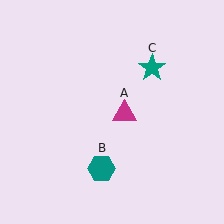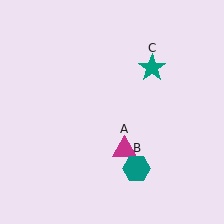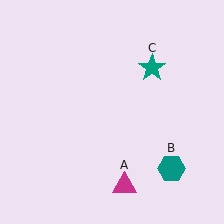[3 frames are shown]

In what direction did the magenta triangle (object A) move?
The magenta triangle (object A) moved down.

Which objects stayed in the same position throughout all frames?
Teal star (object C) remained stationary.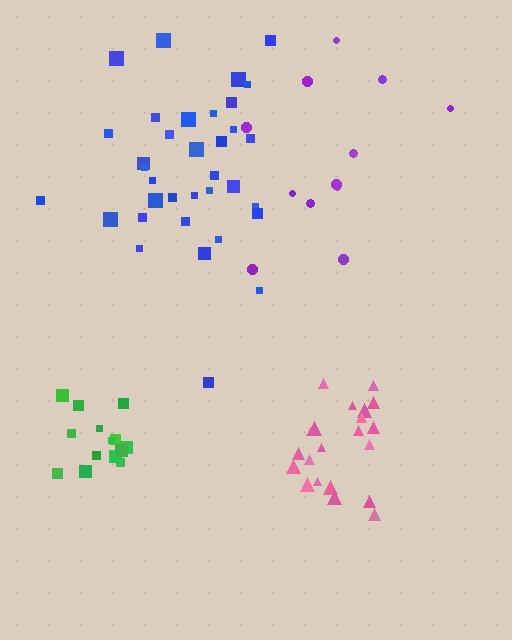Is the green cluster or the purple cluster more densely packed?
Green.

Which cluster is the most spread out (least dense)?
Purple.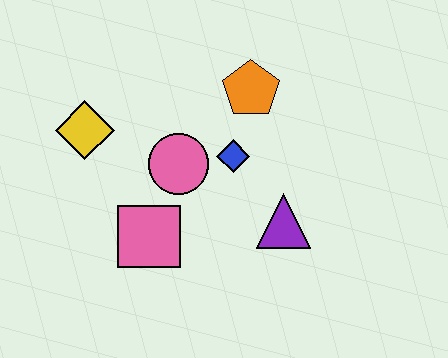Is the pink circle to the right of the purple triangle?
No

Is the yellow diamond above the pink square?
Yes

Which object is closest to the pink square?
The pink circle is closest to the pink square.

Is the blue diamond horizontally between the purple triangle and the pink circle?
Yes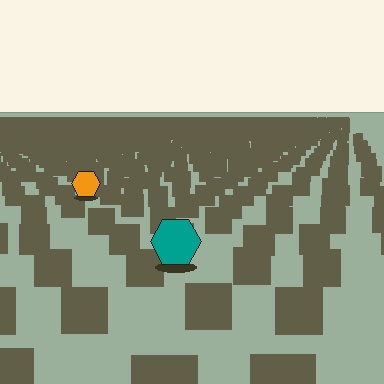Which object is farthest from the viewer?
The orange hexagon is farthest from the viewer. It appears smaller and the ground texture around it is denser.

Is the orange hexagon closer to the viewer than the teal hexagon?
No. The teal hexagon is closer — you can tell from the texture gradient: the ground texture is coarser near it.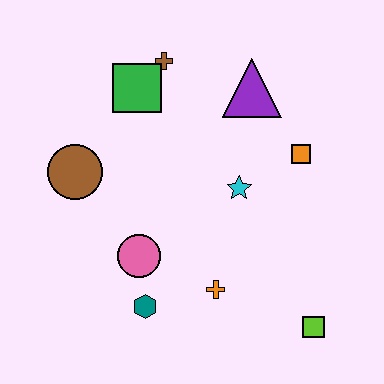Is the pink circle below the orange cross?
No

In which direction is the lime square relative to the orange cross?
The lime square is to the right of the orange cross.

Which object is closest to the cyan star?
The orange square is closest to the cyan star.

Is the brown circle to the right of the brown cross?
No